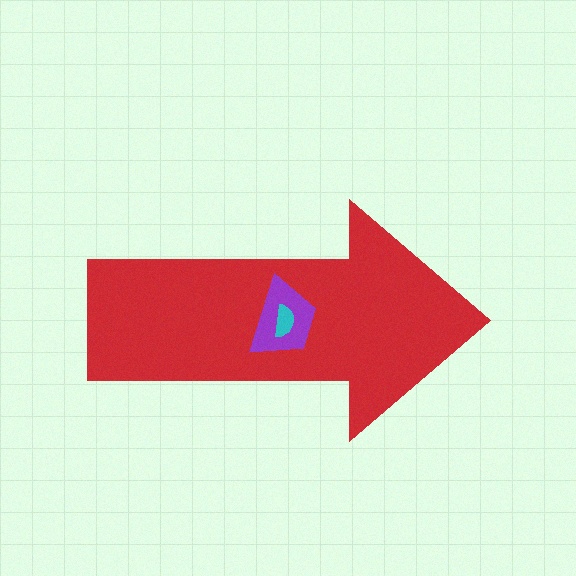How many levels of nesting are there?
3.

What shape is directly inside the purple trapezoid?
The cyan semicircle.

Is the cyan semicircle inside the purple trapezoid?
Yes.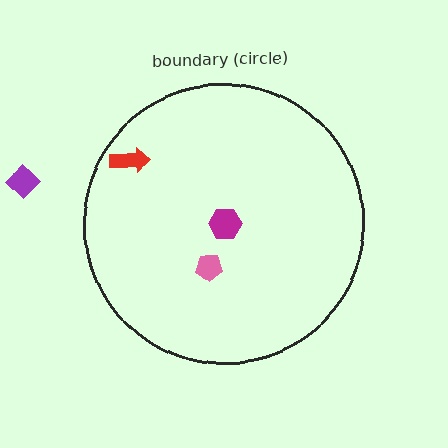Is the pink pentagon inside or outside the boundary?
Inside.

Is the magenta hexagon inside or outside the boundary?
Inside.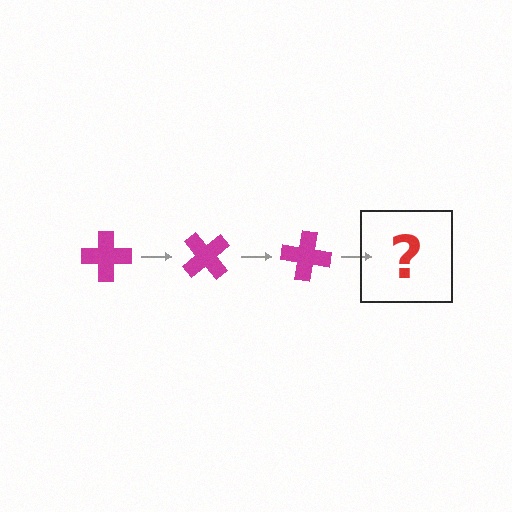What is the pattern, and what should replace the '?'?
The pattern is that the cross rotates 50 degrees each step. The '?' should be a magenta cross rotated 150 degrees.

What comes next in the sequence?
The next element should be a magenta cross rotated 150 degrees.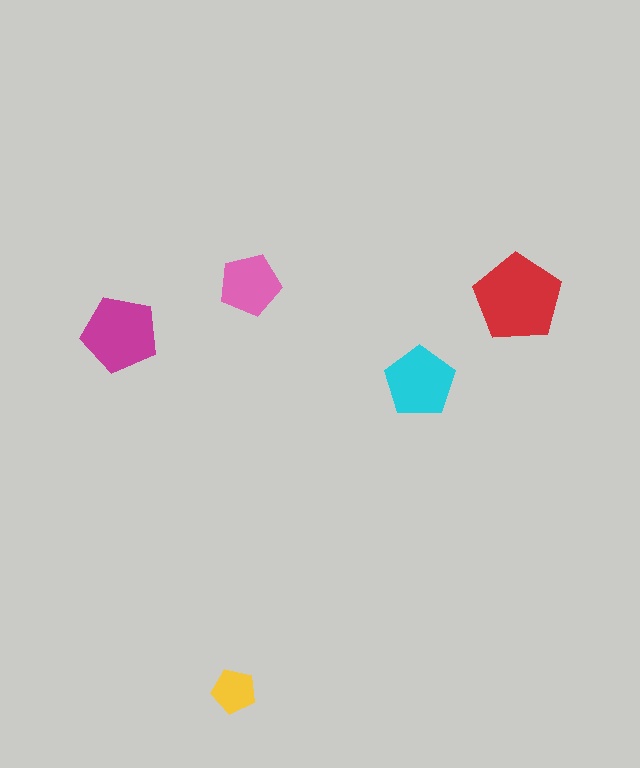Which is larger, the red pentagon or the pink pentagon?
The red one.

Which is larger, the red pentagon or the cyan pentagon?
The red one.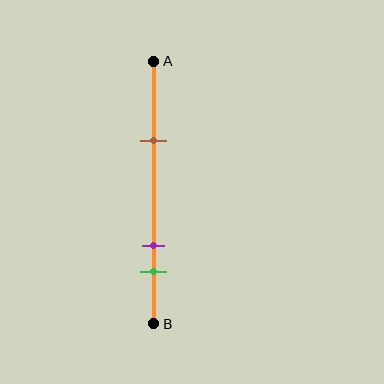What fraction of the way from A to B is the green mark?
The green mark is approximately 80% (0.8) of the way from A to B.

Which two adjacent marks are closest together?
The purple and green marks are the closest adjacent pair.